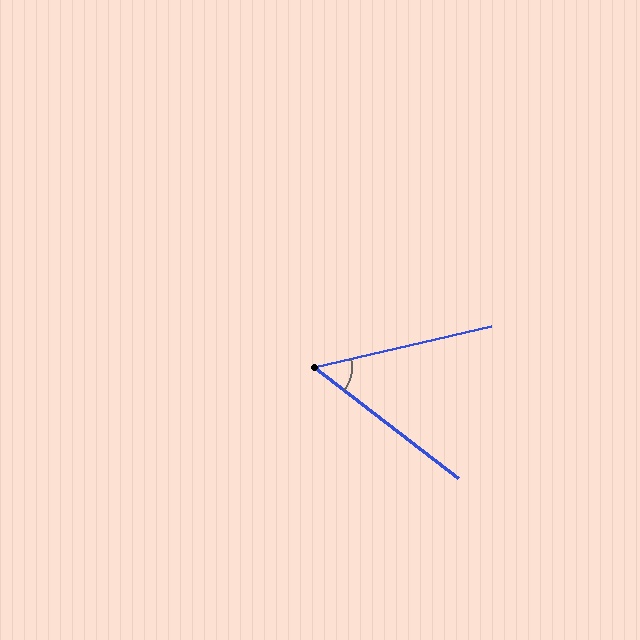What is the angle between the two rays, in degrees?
Approximately 51 degrees.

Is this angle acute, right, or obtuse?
It is acute.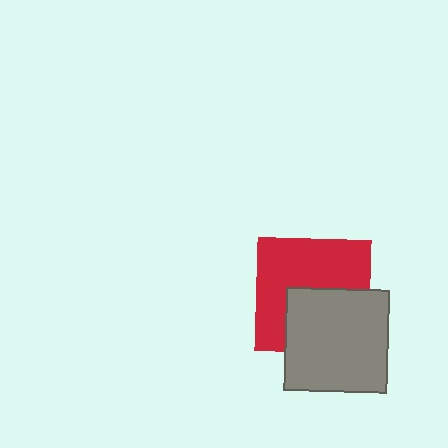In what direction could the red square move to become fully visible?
The red square could move up. That would shift it out from behind the gray square entirely.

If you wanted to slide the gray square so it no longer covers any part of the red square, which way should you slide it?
Slide it down — that is the most direct way to separate the two shapes.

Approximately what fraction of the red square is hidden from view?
Roughly 41% of the red square is hidden behind the gray square.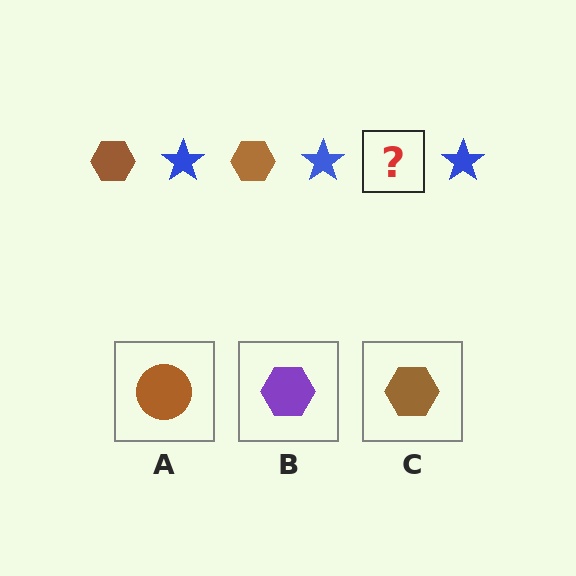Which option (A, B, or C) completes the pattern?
C.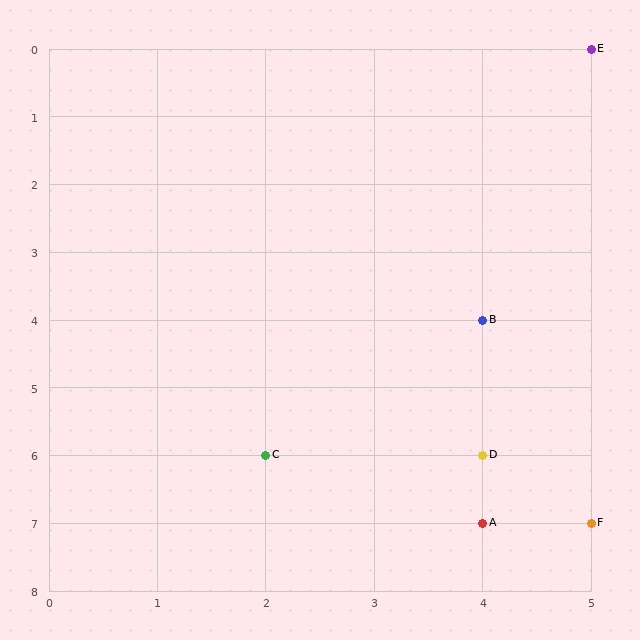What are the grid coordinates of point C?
Point C is at grid coordinates (2, 6).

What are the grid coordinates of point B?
Point B is at grid coordinates (4, 4).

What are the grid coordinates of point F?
Point F is at grid coordinates (5, 7).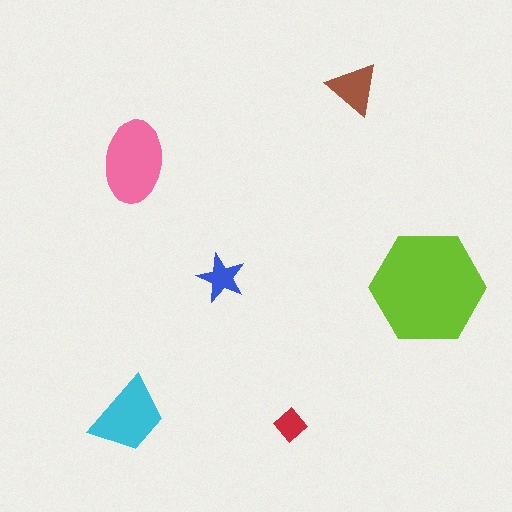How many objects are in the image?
There are 6 objects in the image.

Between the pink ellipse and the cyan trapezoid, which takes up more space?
The pink ellipse.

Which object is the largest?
The lime hexagon.